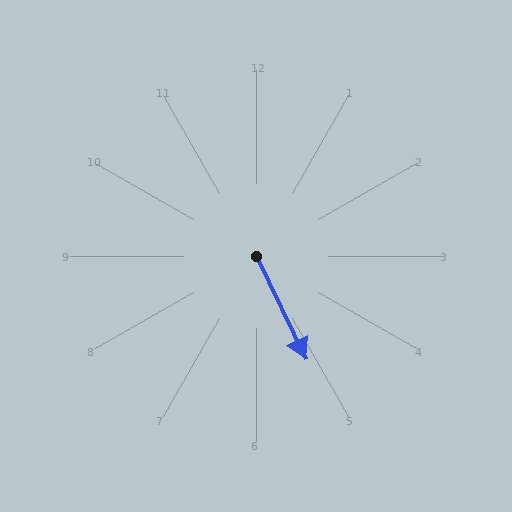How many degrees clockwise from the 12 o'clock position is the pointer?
Approximately 154 degrees.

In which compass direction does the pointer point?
Southeast.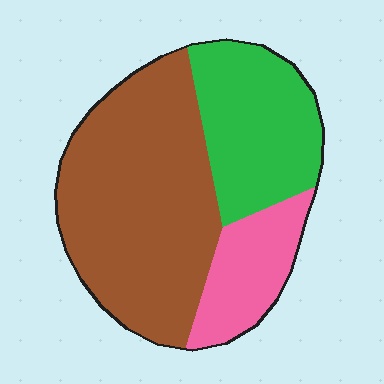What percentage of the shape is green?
Green takes up between a sixth and a third of the shape.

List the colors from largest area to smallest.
From largest to smallest: brown, green, pink.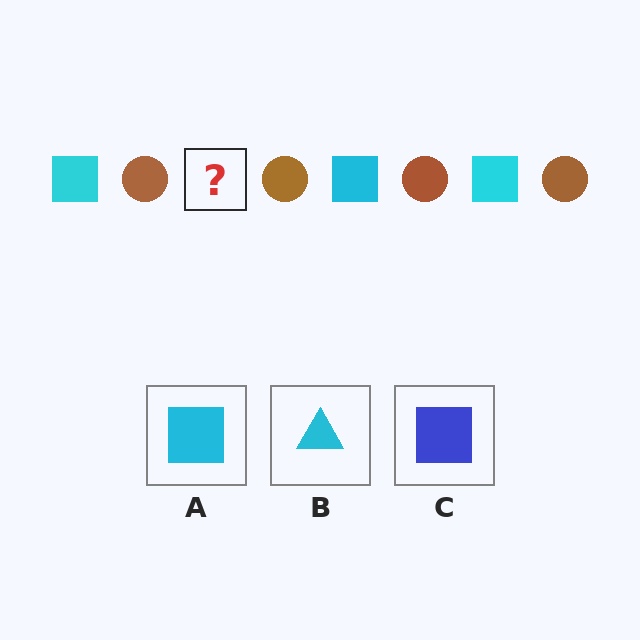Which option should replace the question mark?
Option A.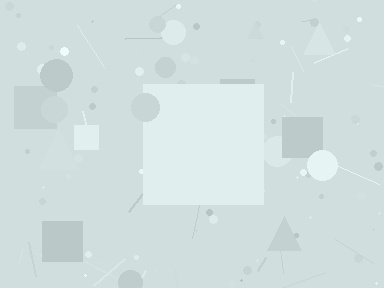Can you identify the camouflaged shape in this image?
The camouflaged shape is a square.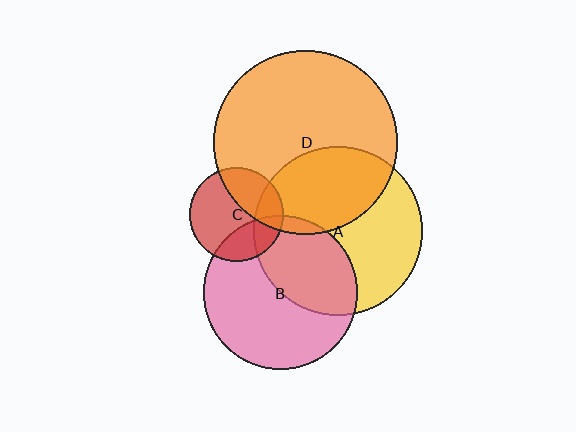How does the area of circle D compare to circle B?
Approximately 1.4 times.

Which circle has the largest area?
Circle D (orange).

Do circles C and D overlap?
Yes.